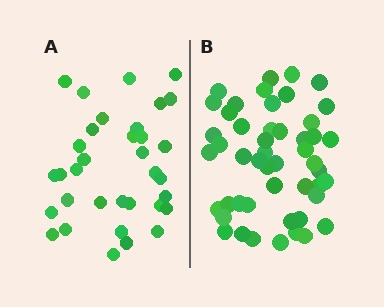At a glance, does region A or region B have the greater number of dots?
Region B (the right region) has more dots.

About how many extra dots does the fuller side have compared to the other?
Region B has approximately 15 more dots than region A.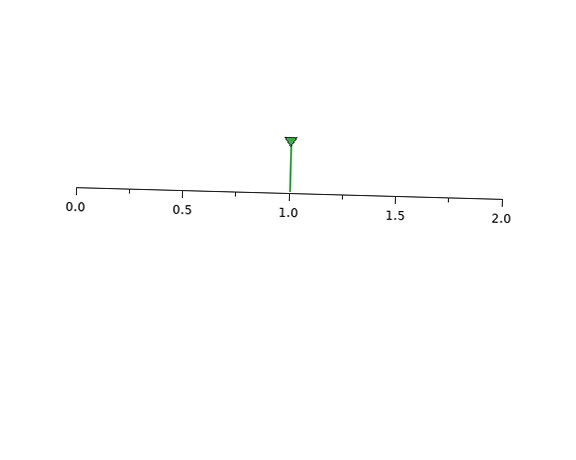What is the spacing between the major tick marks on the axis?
The major ticks are spaced 0.5 apart.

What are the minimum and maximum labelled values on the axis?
The axis runs from 0.0 to 2.0.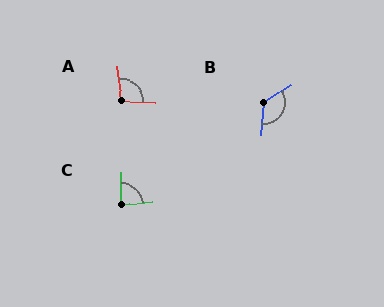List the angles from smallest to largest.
C (83°), A (97°), B (128°).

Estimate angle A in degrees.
Approximately 97 degrees.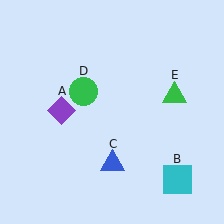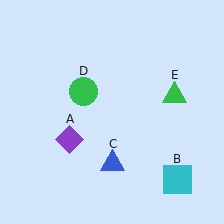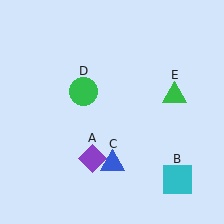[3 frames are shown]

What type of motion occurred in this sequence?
The purple diamond (object A) rotated counterclockwise around the center of the scene.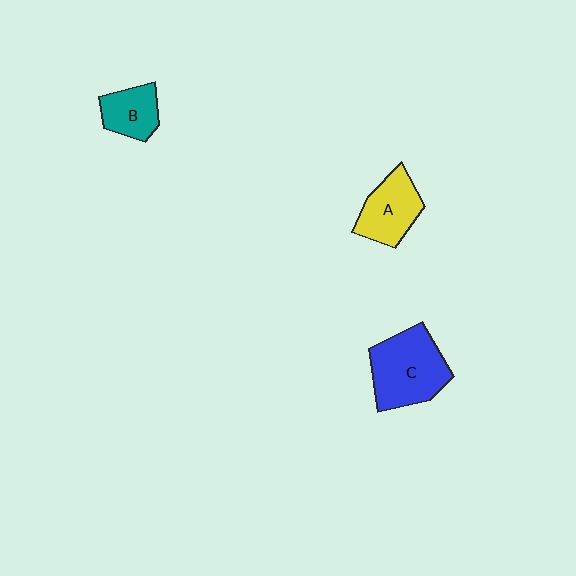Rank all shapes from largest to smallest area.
From largest to smallest: C (blue), A (yellow), B (teal).